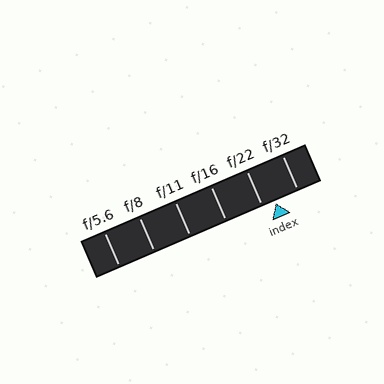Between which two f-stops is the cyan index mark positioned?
The index mark is between f/22 and f/32.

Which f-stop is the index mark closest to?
The index mark is closest to f/22.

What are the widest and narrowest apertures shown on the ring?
The widest aperture shown is f/5.6 and the narrowest is f/32.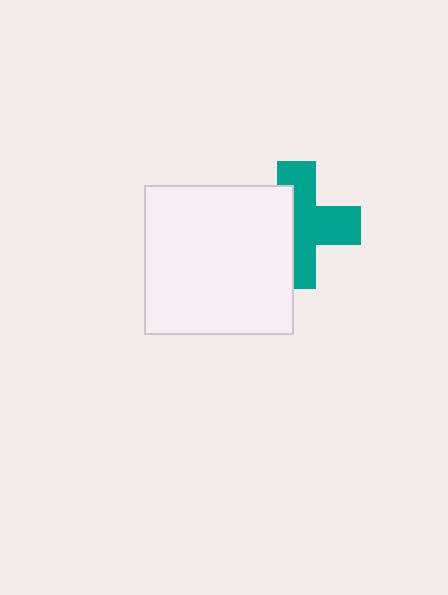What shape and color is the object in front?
The object in front is a white square.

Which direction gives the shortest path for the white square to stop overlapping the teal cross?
Moving left gives the shortest separation.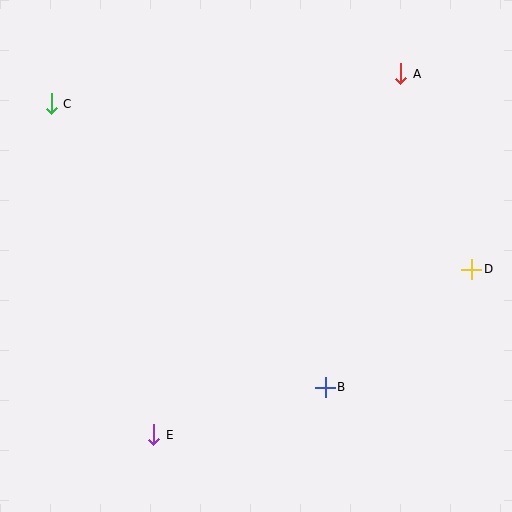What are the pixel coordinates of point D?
Point D is at (472, 269).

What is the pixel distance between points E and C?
The distance between E and C is 346 pixels.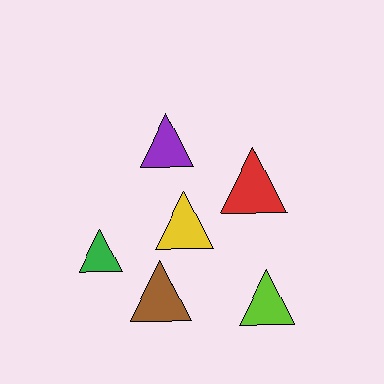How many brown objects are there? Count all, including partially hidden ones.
There is 1 brown object.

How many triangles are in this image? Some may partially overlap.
There are 6 triangles.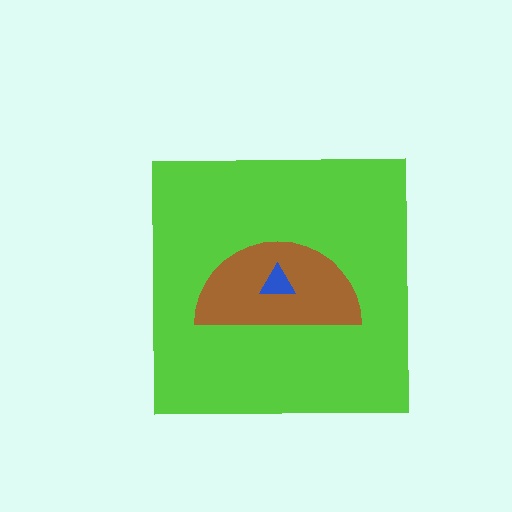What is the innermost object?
The blue triangle.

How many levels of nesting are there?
3.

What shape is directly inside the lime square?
The brown semicircle.